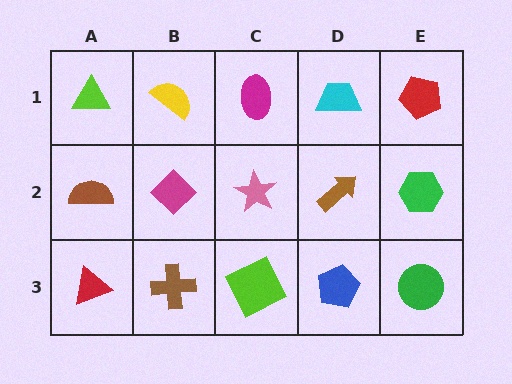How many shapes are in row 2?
5 shapes.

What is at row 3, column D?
A blue pentagon.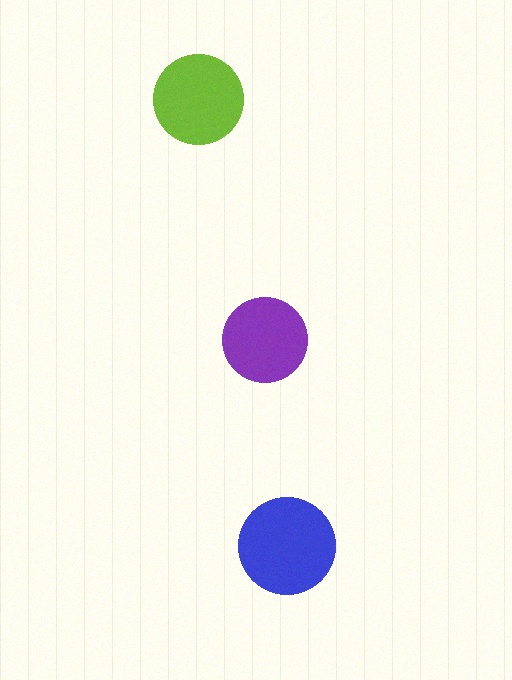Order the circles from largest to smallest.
the blue one, the lime one, the purple one.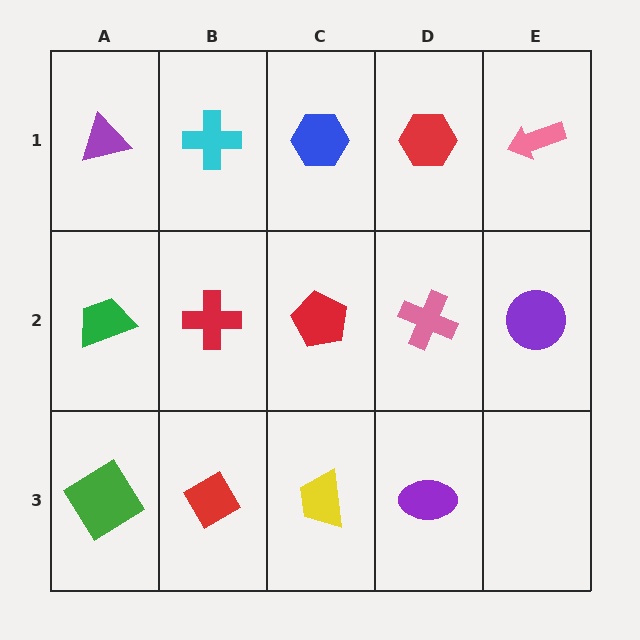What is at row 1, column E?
A pink arrow.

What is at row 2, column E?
A purple circle.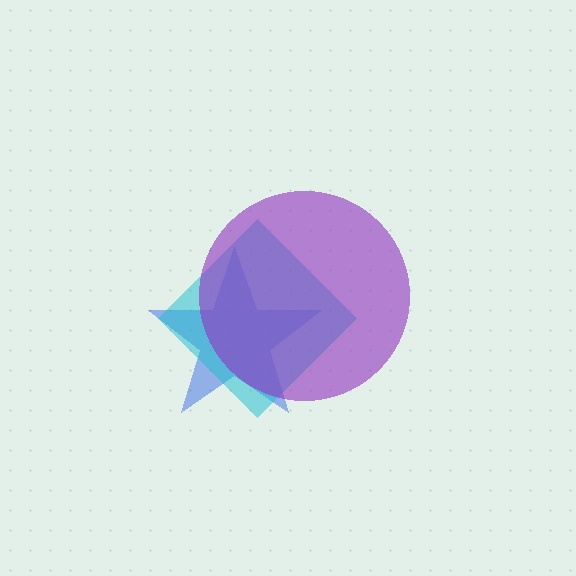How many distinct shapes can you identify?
There are 3 distinct shapes: a blue star, a cyan diamond, a purple circle.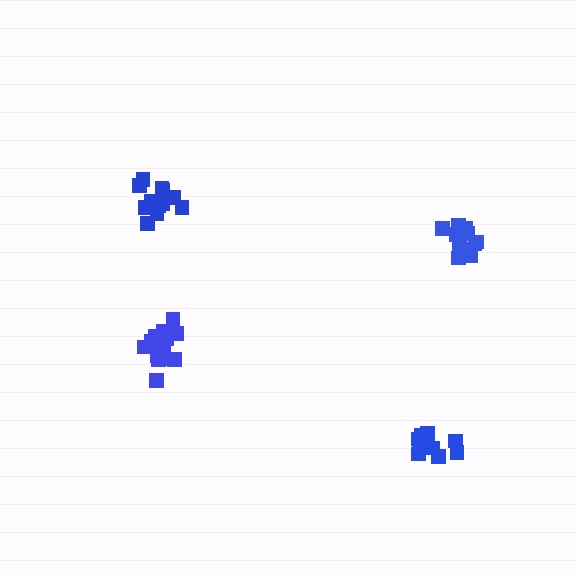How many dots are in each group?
Group 1: 15 dots, Group 2: 12 dots, Group 3: 15 dots, Group 4: 9 dots (51 total).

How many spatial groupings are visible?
There are 4 spatial groupings.